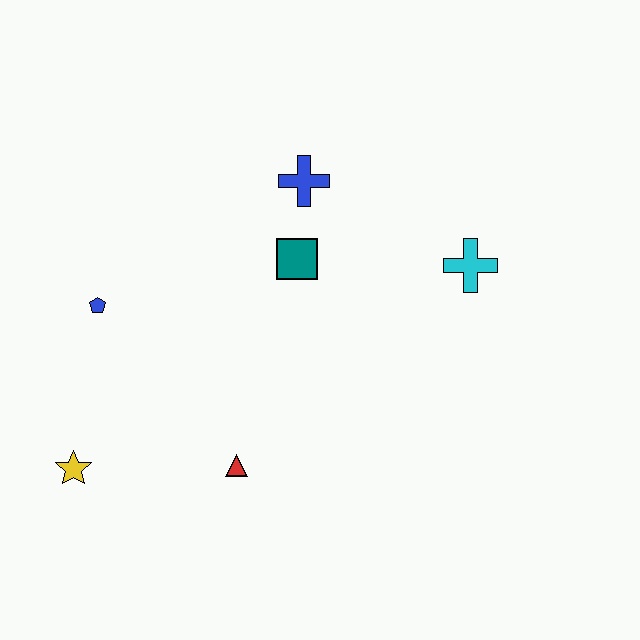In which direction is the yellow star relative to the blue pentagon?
The yellow star is below the blue pentagon.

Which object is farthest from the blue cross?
The yellow star is farthest from the blue cross.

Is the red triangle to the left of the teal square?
Yes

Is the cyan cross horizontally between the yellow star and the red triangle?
No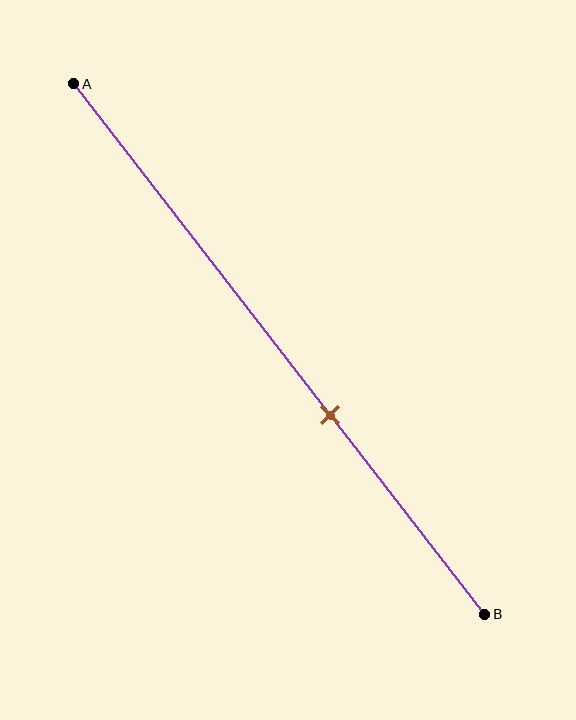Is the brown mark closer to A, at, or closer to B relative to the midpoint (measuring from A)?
The brown mark is closer to point B than the midpoint of segment AB.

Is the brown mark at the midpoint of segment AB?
No, the mark is at about 60% from A, not at the 50% midpoint.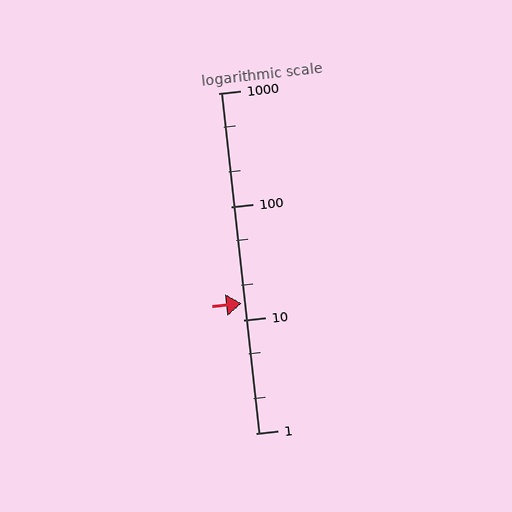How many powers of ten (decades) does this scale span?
The scale spans 3 decades, from 1 to 1000.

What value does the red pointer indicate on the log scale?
The pointer indicates approximately 14.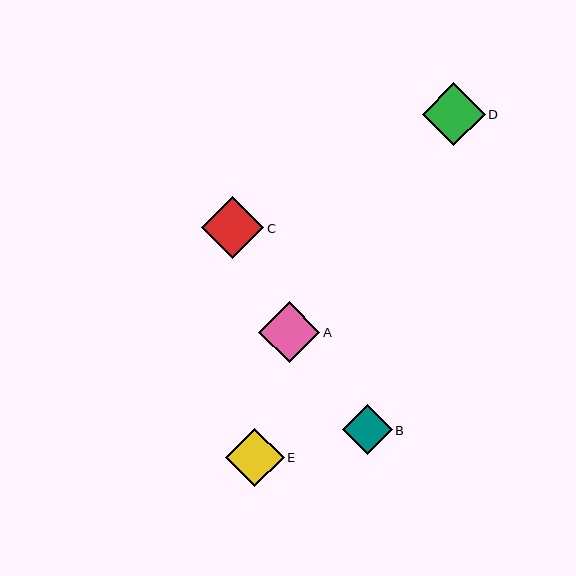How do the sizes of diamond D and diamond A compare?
Diamond D and diamond A are approximately the same size.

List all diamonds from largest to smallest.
From largest to smallest: D, C, A, E, B.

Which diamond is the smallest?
Diamond B is the smallest with a size of approximately 50 pixels.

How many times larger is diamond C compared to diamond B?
Diamond C is approximately 1.2 times the size of diamond B.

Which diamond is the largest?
Diamond D is the largest with a size of approximately 62 pixels.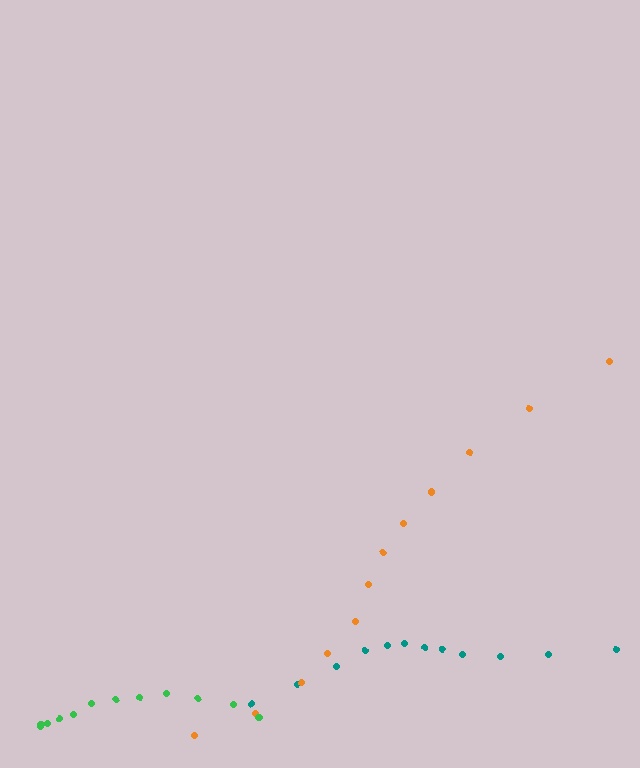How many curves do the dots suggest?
There are 3 distinct paths.